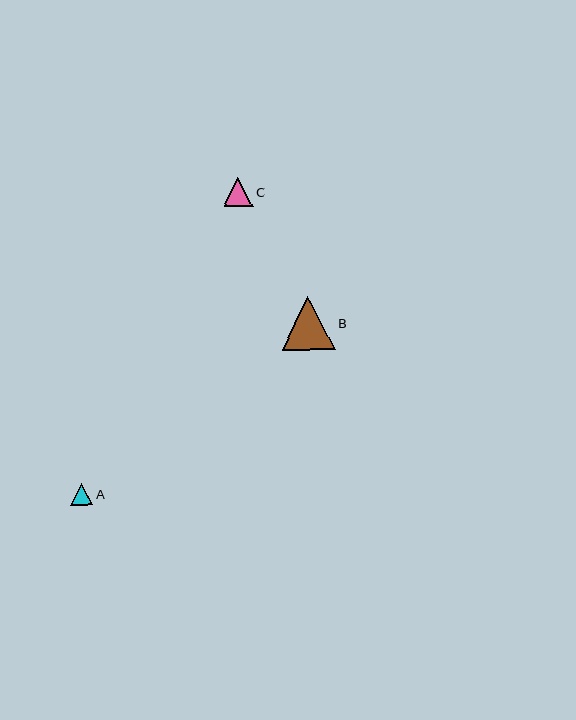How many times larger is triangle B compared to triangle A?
Triangle B is approximately 2.4 times the size of triangle A.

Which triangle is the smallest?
Triangle A is the smallest with a size of approximately 22 pixels.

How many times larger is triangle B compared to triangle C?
Triangle B is approximately 1.8 times the size of triangle C.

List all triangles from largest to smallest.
From largest to smallest: B, C, A.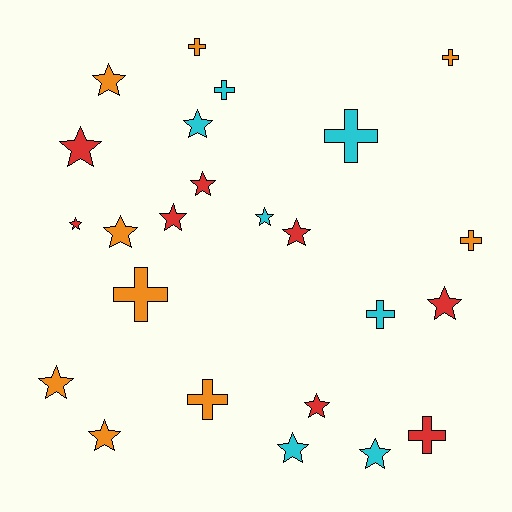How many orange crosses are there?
There are 5 orange crosses.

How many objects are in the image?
There are 24 objects.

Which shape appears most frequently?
Star, with 15 objects.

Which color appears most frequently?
Orange, with 9 objects.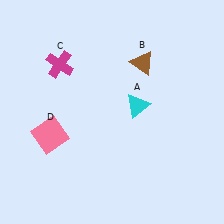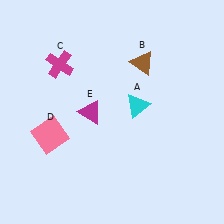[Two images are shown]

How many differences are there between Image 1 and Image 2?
There is 1 difference between the two images.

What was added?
A magenta triangle (E) was added in Image 2.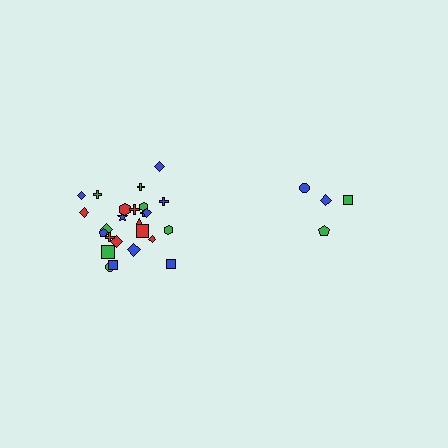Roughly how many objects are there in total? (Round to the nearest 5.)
Roughly 30 objects in total.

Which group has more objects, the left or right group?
The left group.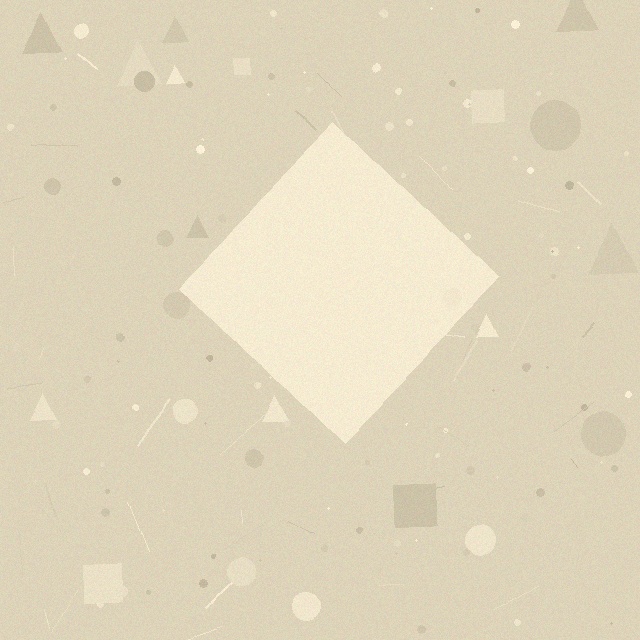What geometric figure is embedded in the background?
A diamond is embedded in the background.